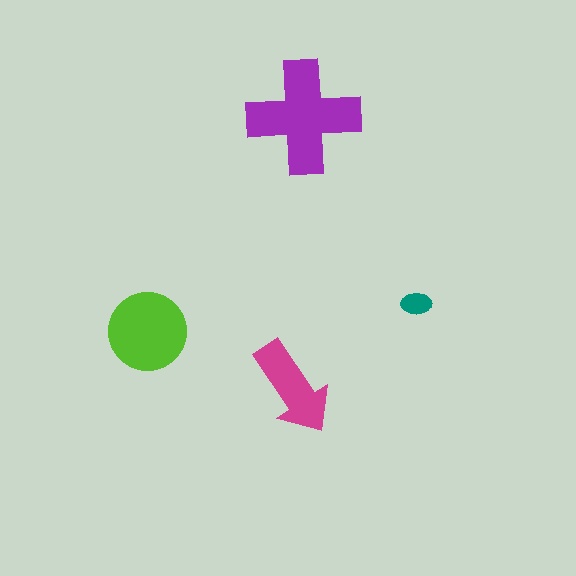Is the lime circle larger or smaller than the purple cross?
Smaller.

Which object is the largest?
The purple cross.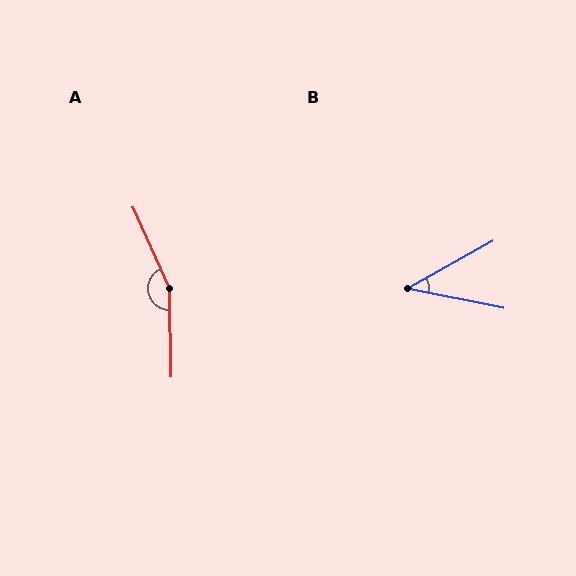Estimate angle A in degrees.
Approximately 157 degrees.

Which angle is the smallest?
B, at approximately 41 degrees.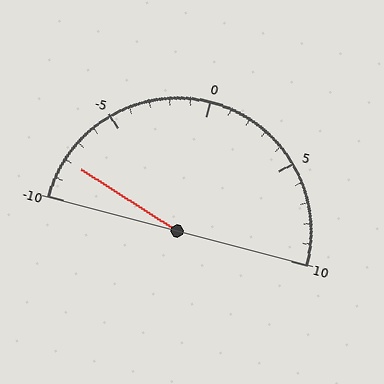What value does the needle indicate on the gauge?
The needle indicates approximately -8.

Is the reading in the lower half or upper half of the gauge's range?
The reading is in the lower half of the range (-10 to 10).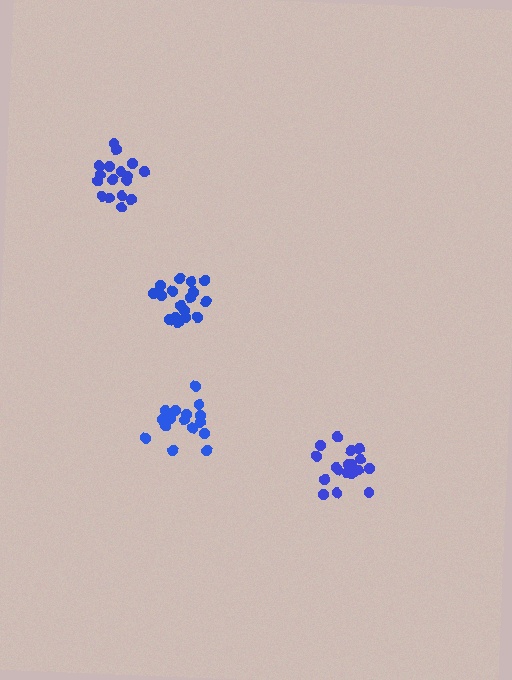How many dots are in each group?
Group 1: 17 dots, Group 2: 18 dots, Group 3: 17 dots, Group 4: 18 dots (70 total).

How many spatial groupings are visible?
There are 4 spatial groupings.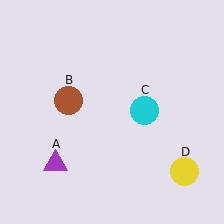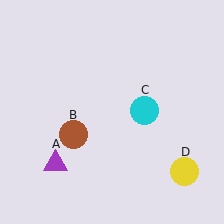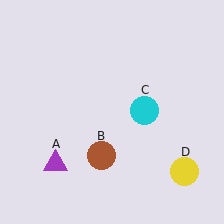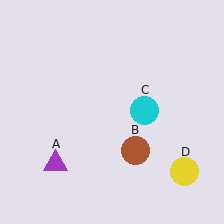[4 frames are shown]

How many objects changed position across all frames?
1 object changed position: brown circle (object B).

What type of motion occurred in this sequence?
The brown circle (object B) rotated counterclockwise around the center of the scene.